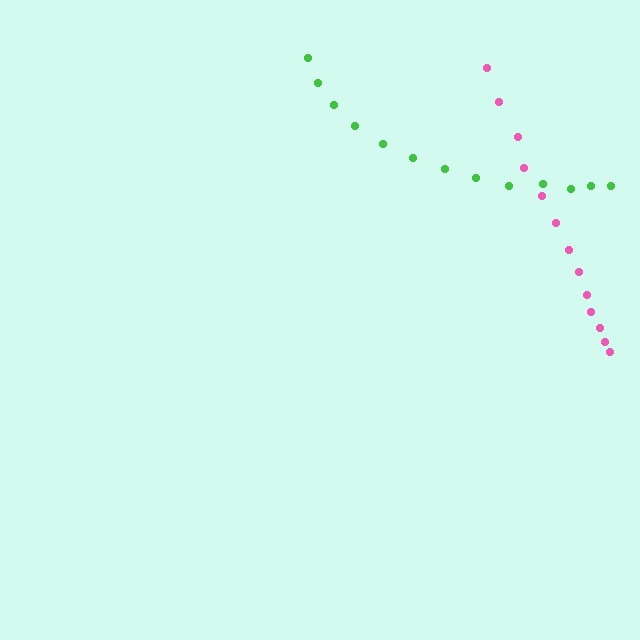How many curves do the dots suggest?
There are 2 distinct paths.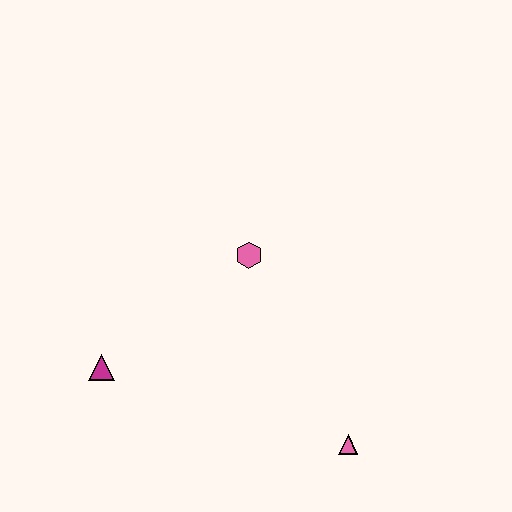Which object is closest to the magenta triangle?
The pink hexagon is closest to the magenta triangle.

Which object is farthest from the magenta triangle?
The pink triangle is farthest from the magenta triangle.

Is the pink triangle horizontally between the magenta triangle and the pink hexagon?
No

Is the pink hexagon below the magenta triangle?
No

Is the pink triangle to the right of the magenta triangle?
Yes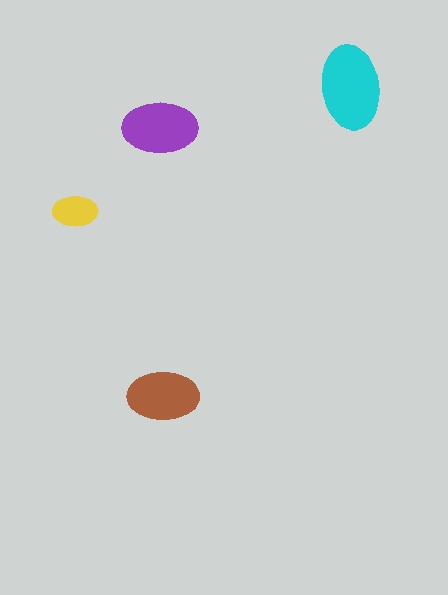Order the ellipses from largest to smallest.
the cyan one, the purple one, the brown one, the yellow one.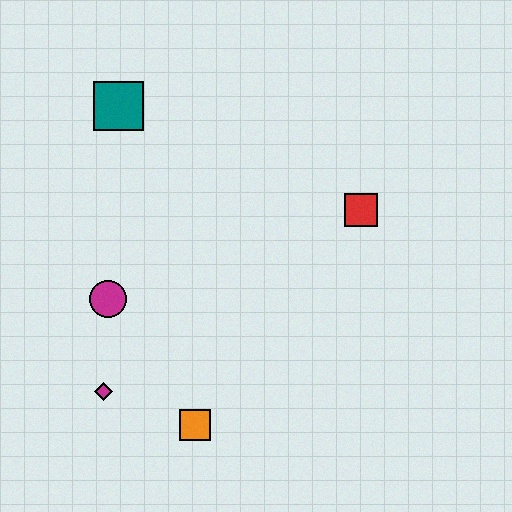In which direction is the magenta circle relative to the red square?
The magenta circle is to the left of the red square.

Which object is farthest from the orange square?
The teal square is farthest from the orange square.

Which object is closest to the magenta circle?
The magenta diamond is closest to the magenta circle.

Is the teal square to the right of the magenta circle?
Yes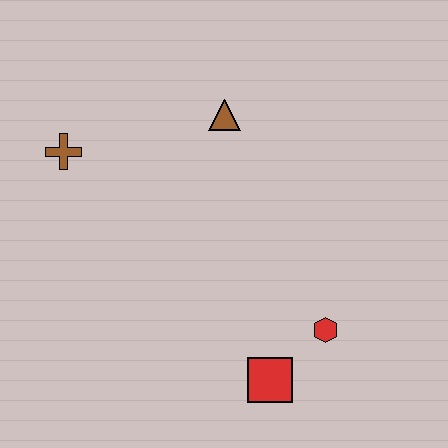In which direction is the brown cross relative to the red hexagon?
The brown cross is to the left of the red hexagon.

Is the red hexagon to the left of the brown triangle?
No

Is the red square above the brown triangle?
No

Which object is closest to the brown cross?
The brown triangle is closest to the brown cross.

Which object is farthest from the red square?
The brown cross is farthest from the red square.